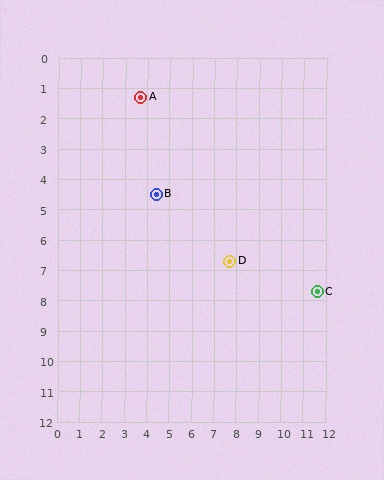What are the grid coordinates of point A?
Point A is at approximately (3.7, 1.3).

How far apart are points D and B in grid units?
Points D and B are about 4.0 grid units apart.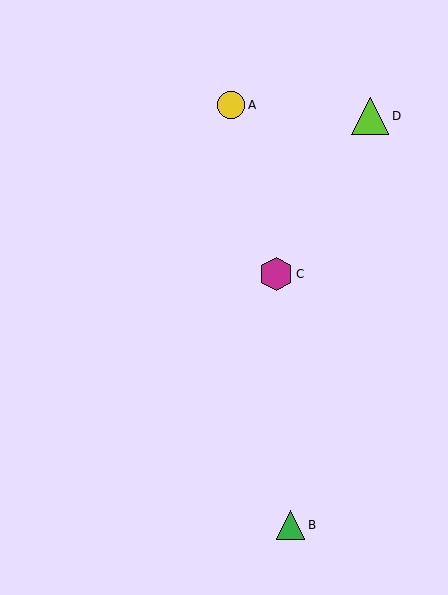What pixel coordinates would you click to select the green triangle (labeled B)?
Click at (290, 525) to select the green triangle B.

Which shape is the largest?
The lime triangle (labeled D) is the largest.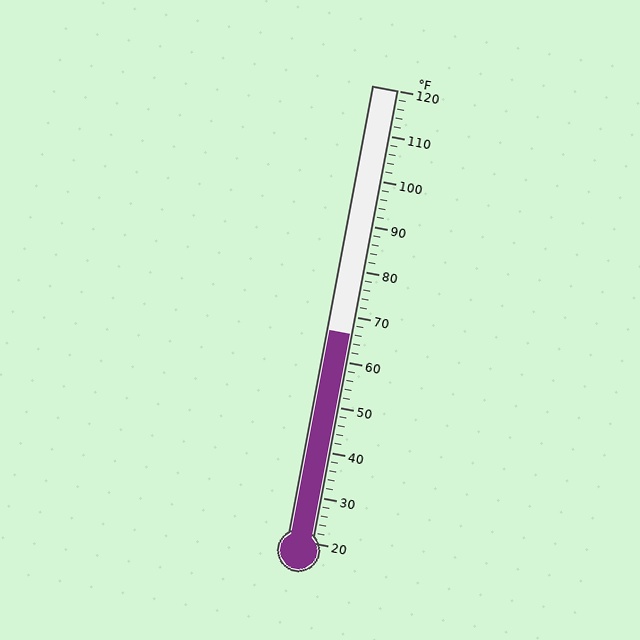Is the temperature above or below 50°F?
The temperature is above 50°F.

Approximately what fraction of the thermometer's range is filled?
The thermometer is filled to approximately 45% of its range.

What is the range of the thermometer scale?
The thermometer scale ranges from 20°F to 120°F.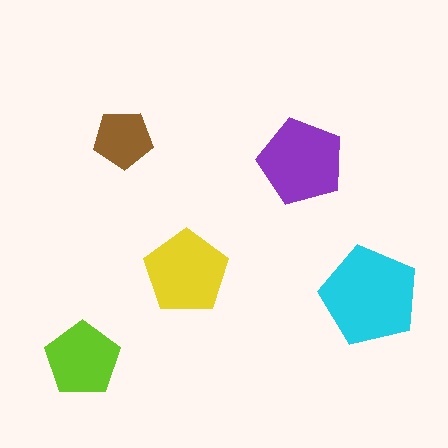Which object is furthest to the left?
The lime pentagon is leftmost.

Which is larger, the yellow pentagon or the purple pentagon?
The purple one.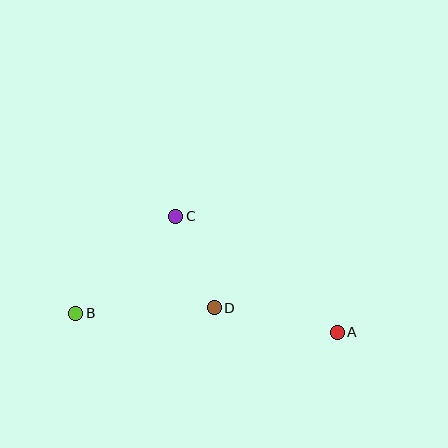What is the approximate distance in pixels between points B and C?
The distance between B and C is approximately 139 pixels.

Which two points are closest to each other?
Points C and D are closest to each other.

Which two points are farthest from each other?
Points A and B are farthest from each other.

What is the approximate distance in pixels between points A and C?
The distance between A and C is approximately 199 pixels.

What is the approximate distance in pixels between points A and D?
The distance between A and D is approximately 126 pixels.